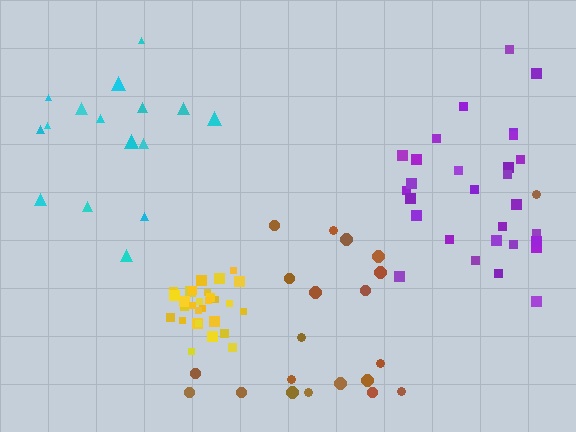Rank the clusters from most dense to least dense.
yellow, purple, brown, cyan.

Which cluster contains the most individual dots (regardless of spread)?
Yellow (30).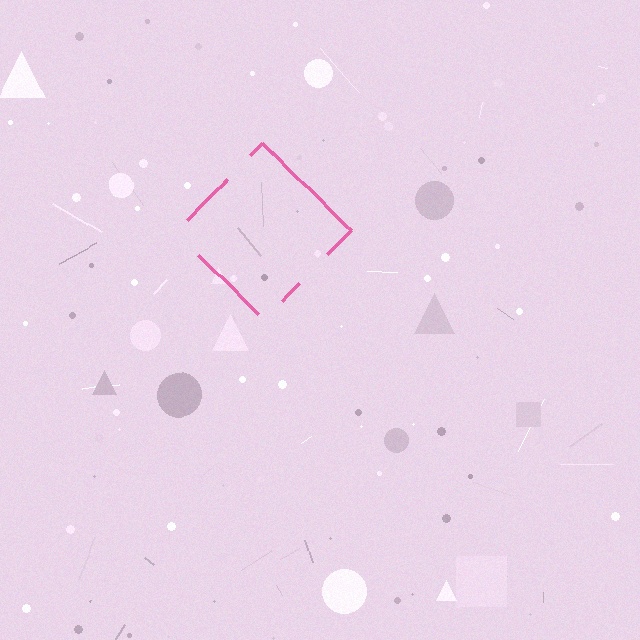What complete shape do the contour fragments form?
The contour fragments form a diamond.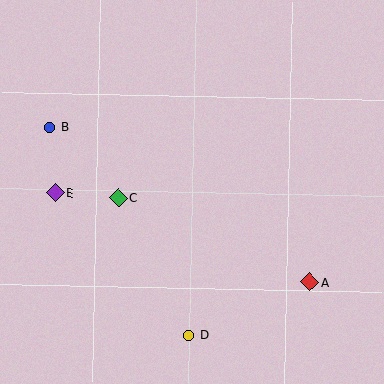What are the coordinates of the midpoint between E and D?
The midpoint between E and D is at (122, 264).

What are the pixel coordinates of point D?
Point D is at (189, 335).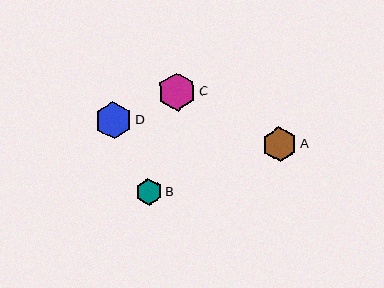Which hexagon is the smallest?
Hexagon B is the smallest with a size of approximately 27 pixels.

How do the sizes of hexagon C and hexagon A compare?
Hexagon C and hexagon A are approximately the same size.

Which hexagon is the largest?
Hexagon C is the largest with a size of approximately 38 pixels.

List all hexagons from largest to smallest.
From largest to smallest: C, D, A, B.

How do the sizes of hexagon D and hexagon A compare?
Hexagon D and hexagon A are approximately the same size.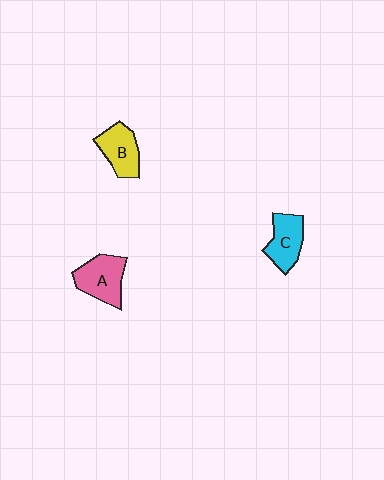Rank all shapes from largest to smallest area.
From largest to smallest: A (pink), B (yellow), C (cyan).